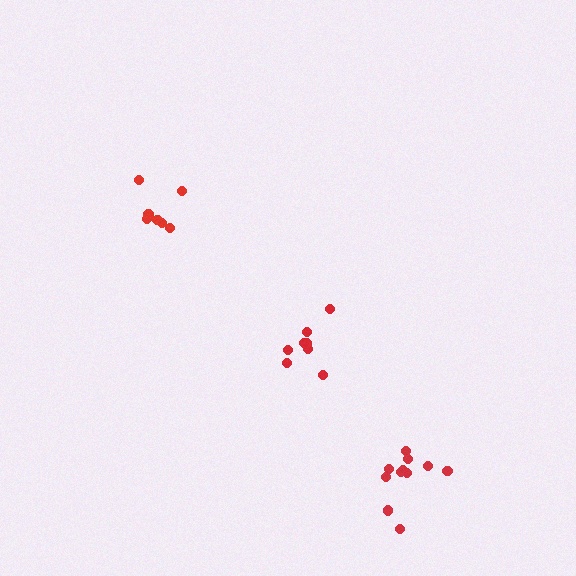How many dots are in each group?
Group 1: 11 dots, Group 2: 7 dots, Group 3: 8 dots (26 total).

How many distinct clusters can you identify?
There are 3 distinct clusters.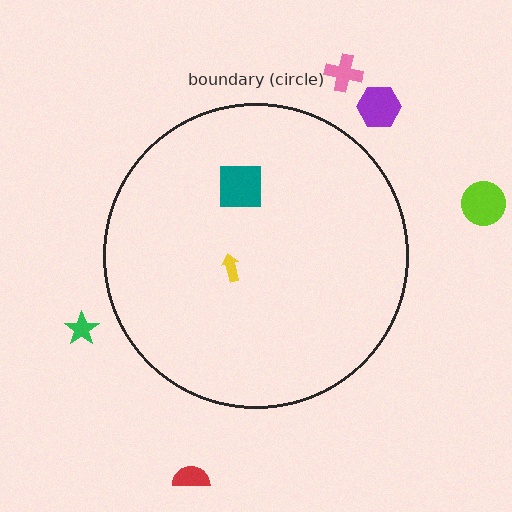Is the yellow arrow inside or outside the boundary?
Inside.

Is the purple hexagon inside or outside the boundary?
Outside.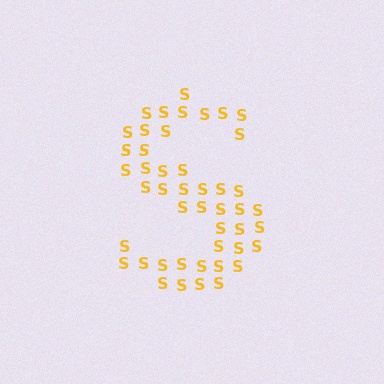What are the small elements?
The small elements are letter S's.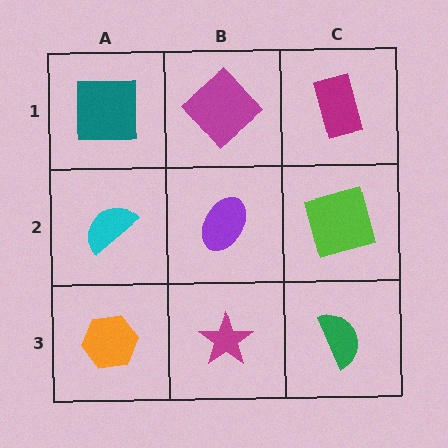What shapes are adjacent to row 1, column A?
A cyan semicircle (row 2, column A), a magenta diamond (row 1, column B).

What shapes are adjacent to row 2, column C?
A magenta rectangle (row 1, column C), a green semicircle (row 3, column C), a purple ellipse (row 2, column B).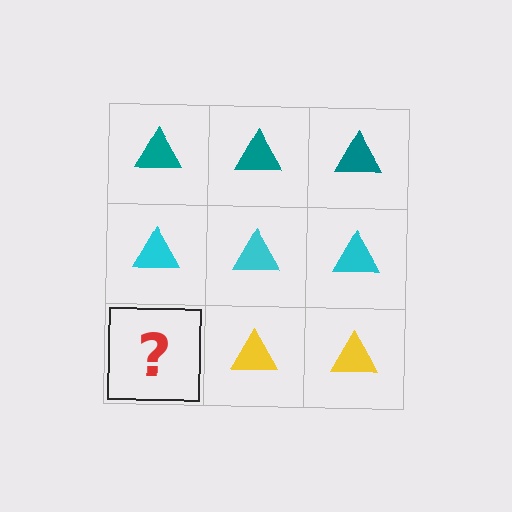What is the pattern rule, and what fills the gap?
The rule is that each row has a consistent color. The gap should be filled with a yellow triangle.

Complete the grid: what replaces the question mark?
The question mark should be replaced with a yellow triangle.